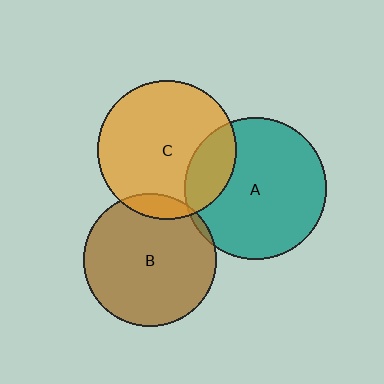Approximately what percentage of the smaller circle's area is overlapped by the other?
Approximately 5%.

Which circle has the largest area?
Circle A (teal).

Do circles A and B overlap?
Yes.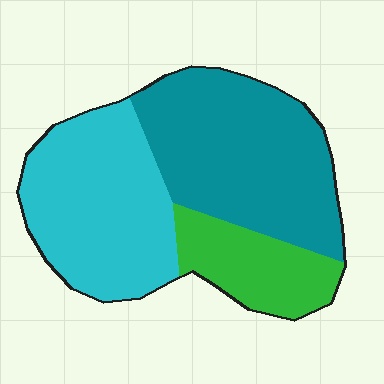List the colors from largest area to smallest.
From largest to smallest: teal, cyan, green.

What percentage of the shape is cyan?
Cyan covers about 40% of the shape.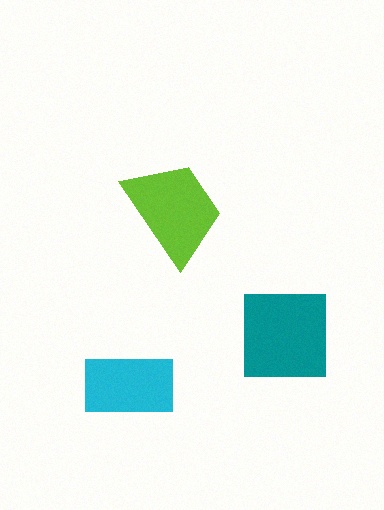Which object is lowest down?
The cyan rectangle is bottommost.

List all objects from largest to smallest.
The teal square, the lime trapezoid, the cyan rectangle.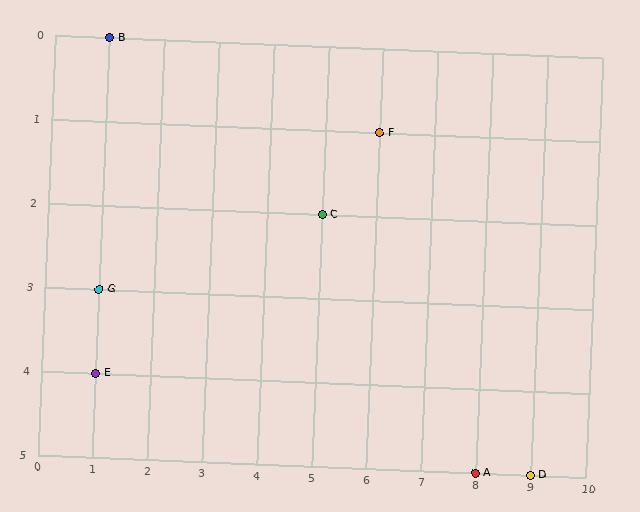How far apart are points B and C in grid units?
Points B and C are 4 columns and 2 rows apart (about 4.5 grid units diagonally).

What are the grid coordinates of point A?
Point A is at grid coordinates (8, 5).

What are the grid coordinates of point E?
Point E is at grid coordinates (1, 4).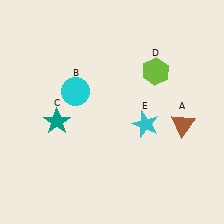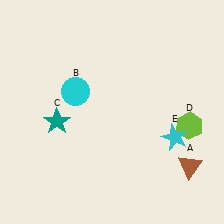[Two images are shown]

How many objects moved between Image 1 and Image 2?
3 objects moved between the two images.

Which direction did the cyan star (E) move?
The cyan star (E) moved right.